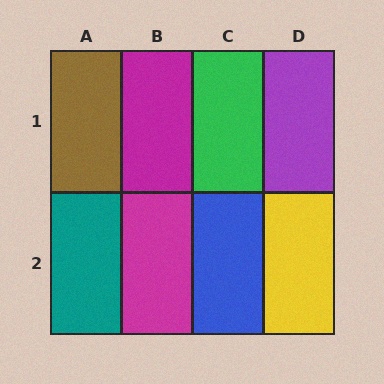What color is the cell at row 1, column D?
Purple.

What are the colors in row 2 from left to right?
Teal, magenta, blue, yellow.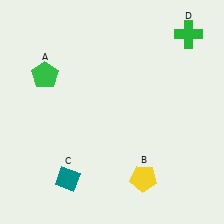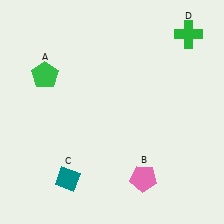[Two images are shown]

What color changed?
The pentagon (B) changed from yellow in Image 1 to pink in Image 2.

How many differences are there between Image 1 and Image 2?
There is 1 difference between the two images.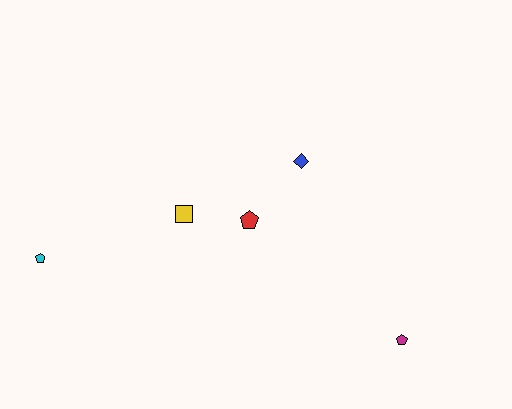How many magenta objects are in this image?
There is 1 magenta object.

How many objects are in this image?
There are 5 objects.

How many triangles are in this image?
There are no triangles.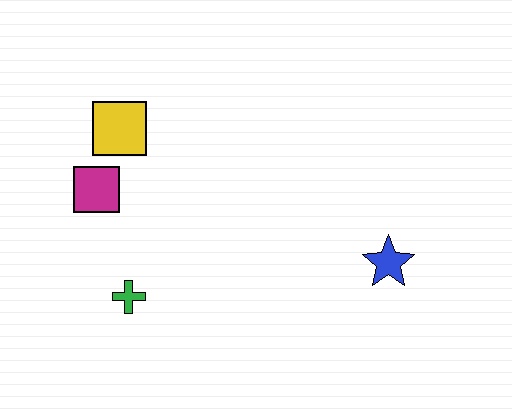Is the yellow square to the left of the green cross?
Yes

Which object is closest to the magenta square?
The yellow square is closest to the magenta square.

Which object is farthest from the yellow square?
The blue star is farthest from the yellow square.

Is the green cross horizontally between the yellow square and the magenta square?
No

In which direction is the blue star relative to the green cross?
The blue star is to the right of the green cross.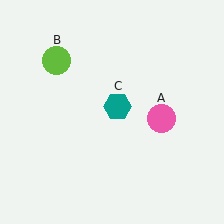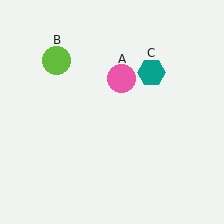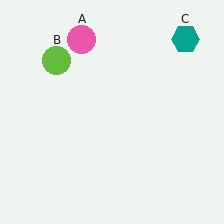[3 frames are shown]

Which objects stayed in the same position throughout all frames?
Lime circle (object B) remained stationary.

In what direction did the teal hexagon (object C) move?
The teal hexagon (object C) moved up and to the right.